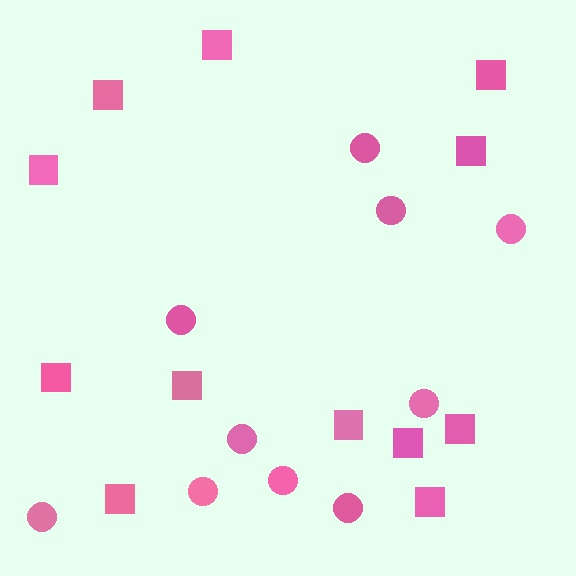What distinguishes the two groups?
There are 2 groups: one group of squares (12) and one group of circles (10).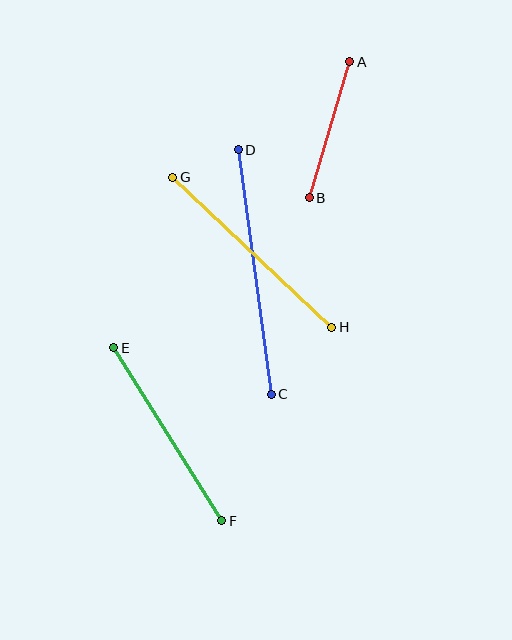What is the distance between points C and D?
The distance is approximately 247 pixels.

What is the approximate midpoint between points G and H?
The midpoint is at approximately (252, 252) pixels.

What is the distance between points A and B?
The distance is approximately 142 pixels.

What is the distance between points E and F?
The distance is approximately 204 pixels.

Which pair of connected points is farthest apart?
Points C and D are farthest apart.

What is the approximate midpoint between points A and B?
The midpoint is at approximately (330, 130) pixels.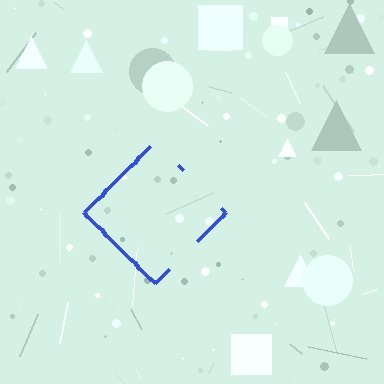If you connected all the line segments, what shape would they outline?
They would outline a diamond.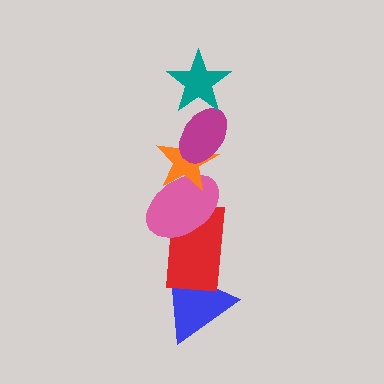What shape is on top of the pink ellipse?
The orange star is on top of the pink ellipse.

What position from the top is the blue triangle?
The blue triangle is 6th from the top.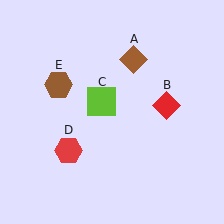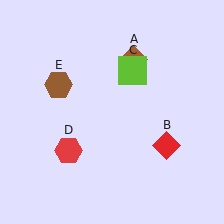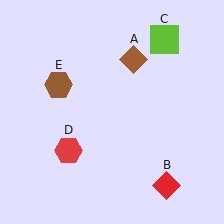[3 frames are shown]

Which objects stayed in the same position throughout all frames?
Brown diamond (object A) and red hexagon (object D) and brown hexagon (object E) remained stationary.